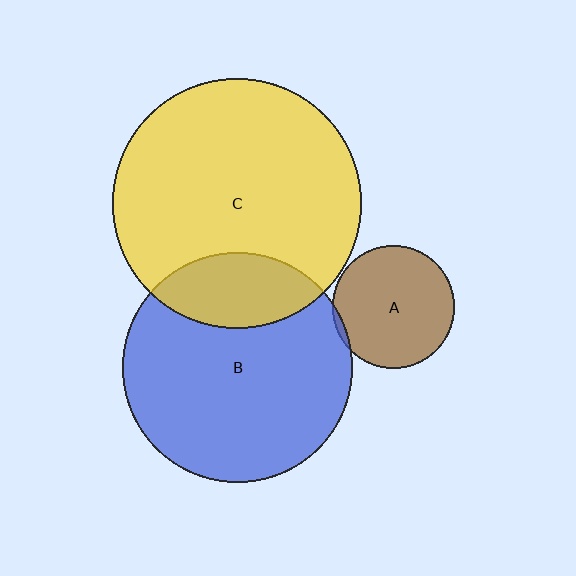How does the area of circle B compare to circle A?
Approximately 3.5 times.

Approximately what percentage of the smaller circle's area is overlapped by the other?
Approximately 5%.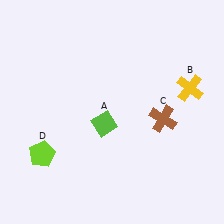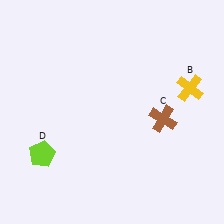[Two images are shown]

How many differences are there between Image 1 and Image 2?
There is 1 difference between the two images.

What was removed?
The lime diamond (A) was removed in Image 2.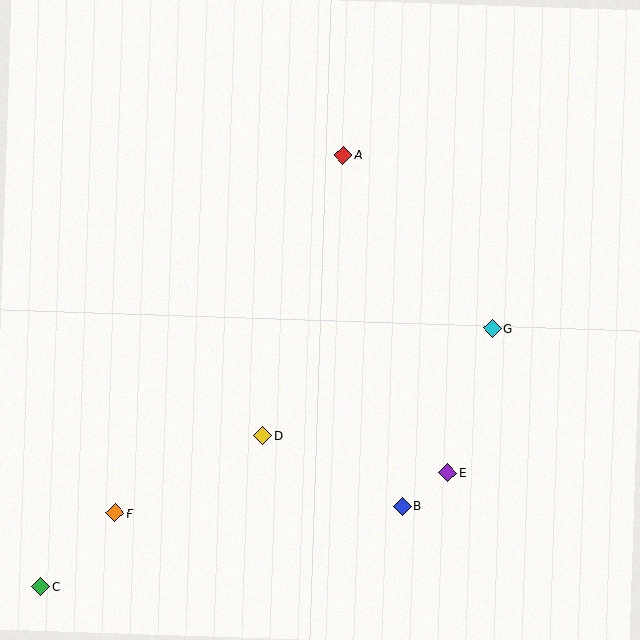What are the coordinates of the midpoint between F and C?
The midpoint between F and C is at (78, 550).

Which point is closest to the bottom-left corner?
Point C is closest to the bottom-left corner.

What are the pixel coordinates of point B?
Point B is at (402, 506).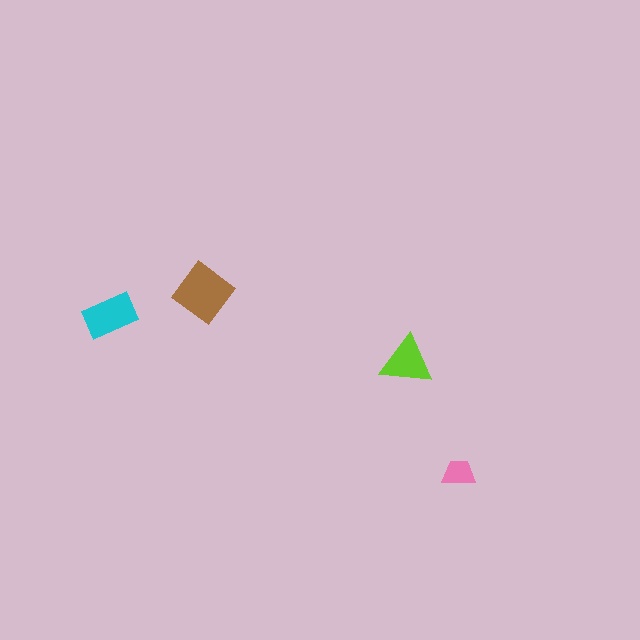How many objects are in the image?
There are 4 objects in the image.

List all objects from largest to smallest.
The brown diamond, the cyan rectangle, the lime triangle, the pink trapezoid.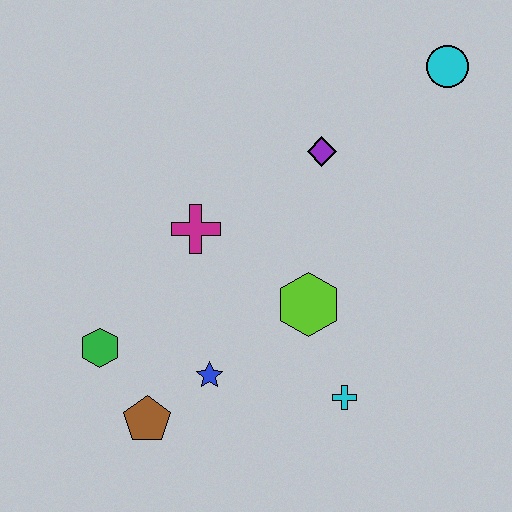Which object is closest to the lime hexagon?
The cyan cross is closest to the lime hexagon.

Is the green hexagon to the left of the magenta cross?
Yes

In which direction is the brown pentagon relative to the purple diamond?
The brown pentagon is below the purple diamond.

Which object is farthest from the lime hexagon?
The cyan circle is farthest from the lime hexagon.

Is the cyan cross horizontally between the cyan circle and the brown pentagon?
Yes